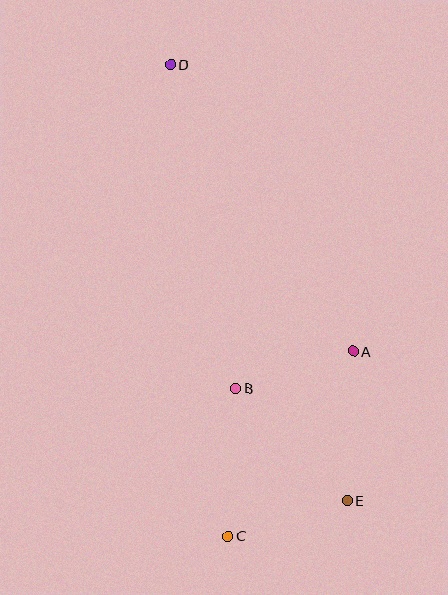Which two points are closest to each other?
Points A and B are closest to each other.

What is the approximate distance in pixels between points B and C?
The distance between B and C is approximately 148 pixels.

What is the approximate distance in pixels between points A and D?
The distance between A and D is approximately 339 pixels.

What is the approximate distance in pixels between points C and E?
The distance between C and E is approximately 124 pixels.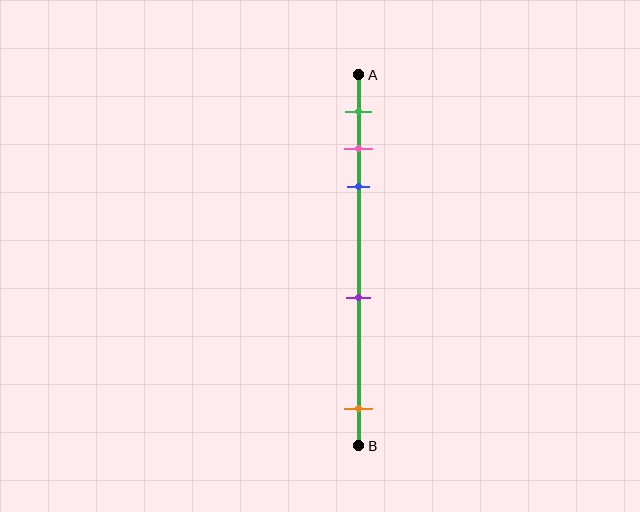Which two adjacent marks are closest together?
The pink and blue marks are the closest adjacent pair.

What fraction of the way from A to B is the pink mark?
The pink mark is approximately 20% (0.2) of the way from A to B.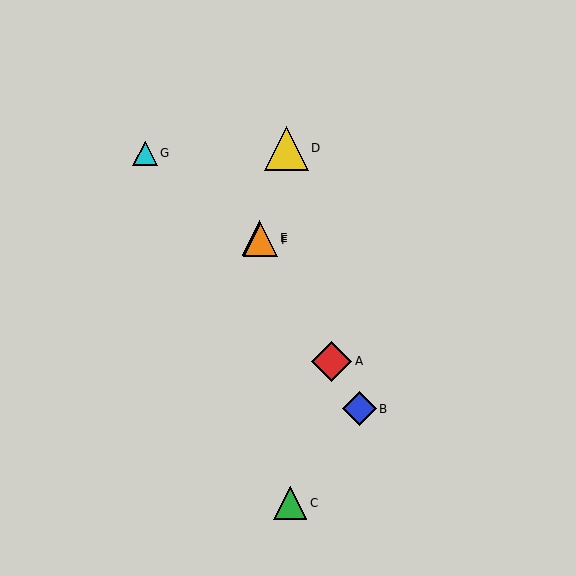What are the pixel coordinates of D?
Object D is at (286, 148).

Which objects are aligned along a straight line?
Objects A, B, E, F are aligned along a straight line.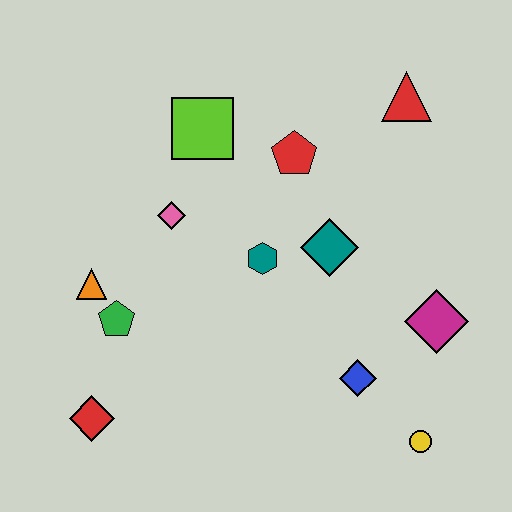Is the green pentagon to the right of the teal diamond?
No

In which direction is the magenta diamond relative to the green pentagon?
The magenta diamond is to the right of the green pentagon.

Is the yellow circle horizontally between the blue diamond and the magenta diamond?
Yes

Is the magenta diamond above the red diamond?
Yes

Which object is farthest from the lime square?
The yellow circle is farthest from the lime square.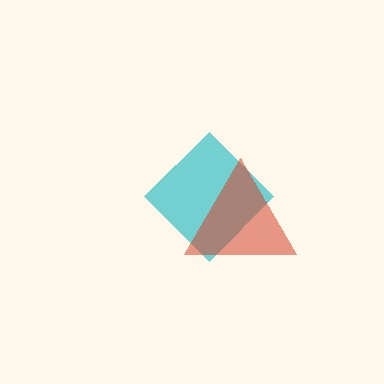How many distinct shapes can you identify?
There are 2 distinct shapes: a cyan diamond, a red triangle.